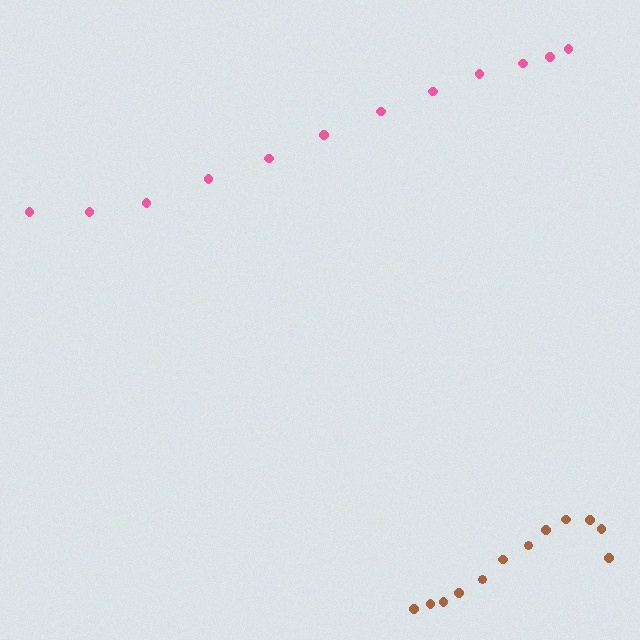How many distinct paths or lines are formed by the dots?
There are 2 distinct paths.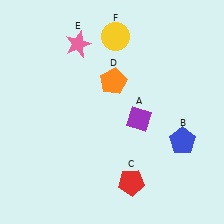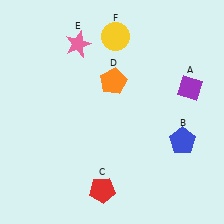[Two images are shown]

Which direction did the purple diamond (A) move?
The purple diamond (A) moved right.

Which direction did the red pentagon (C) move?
The red pentagon (C) moved left.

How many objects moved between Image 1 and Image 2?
2 objects moved between the two images.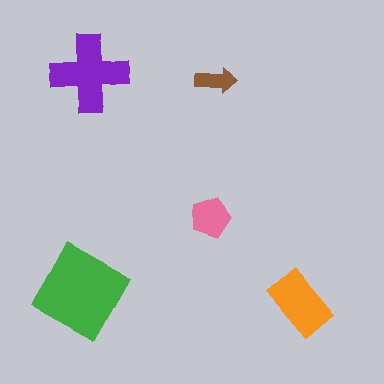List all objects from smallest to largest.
The brown arrow, the pink pentagon, the orange rectangle, the purple cross, the green square.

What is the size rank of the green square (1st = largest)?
1st.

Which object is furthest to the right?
The orange rectangle is rightmost.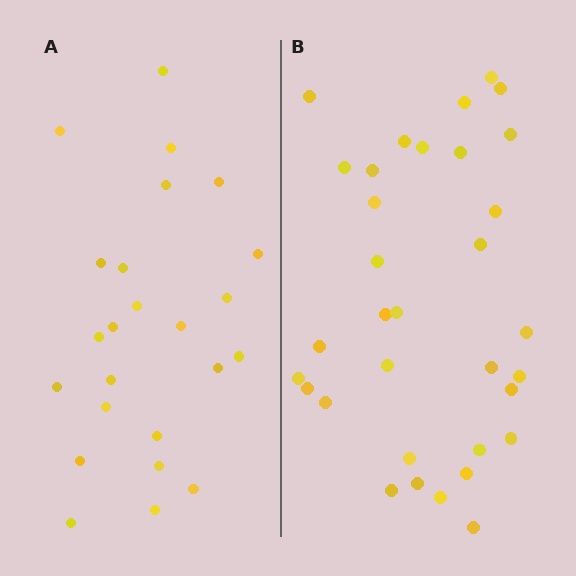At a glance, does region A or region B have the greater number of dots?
Region B (the right region) has more dots.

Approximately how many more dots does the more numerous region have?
Region B has roughly 8 or so more dots than region A.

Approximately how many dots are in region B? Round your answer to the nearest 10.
About 30 dots. (The exact count is 33, which rounds to 30.)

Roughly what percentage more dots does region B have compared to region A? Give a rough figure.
About 40% more.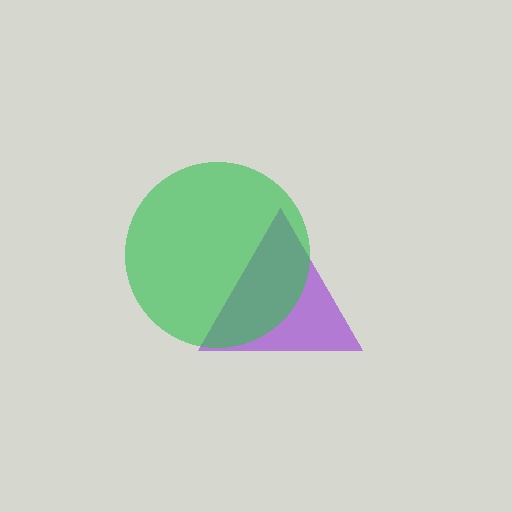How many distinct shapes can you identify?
There are 2 distinct shapes: a purple triangle, a green circle.